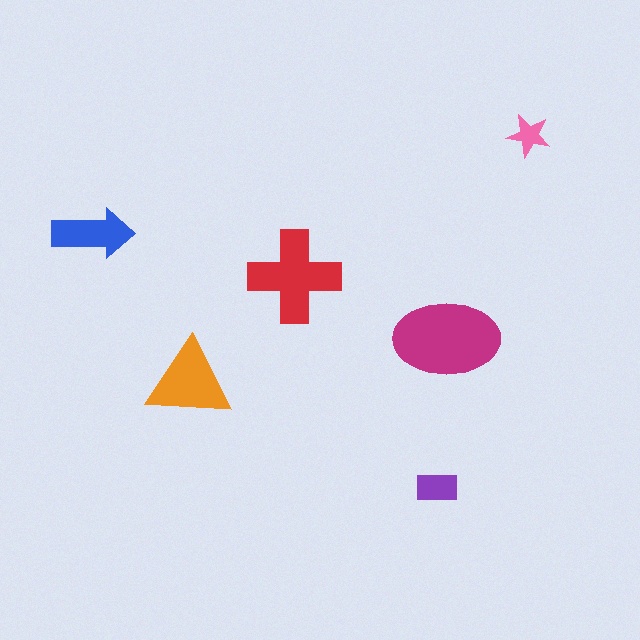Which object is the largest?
The magenta ellipse.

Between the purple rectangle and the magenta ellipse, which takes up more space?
The magenta ellipse.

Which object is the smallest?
The pink star.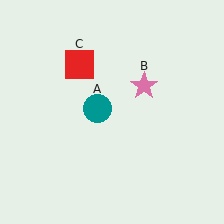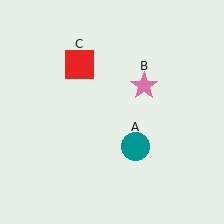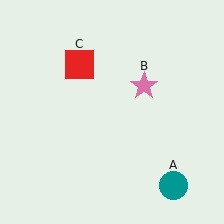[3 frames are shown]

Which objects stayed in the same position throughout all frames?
Pink star (object B) and red square (object C) remained stationary.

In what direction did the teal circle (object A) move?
The teal circle (object A) moved down and to the right.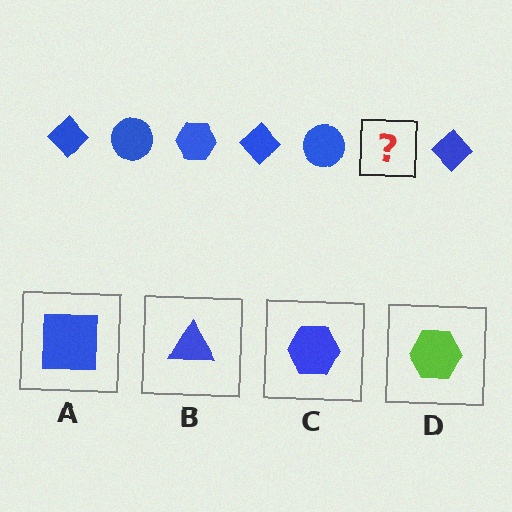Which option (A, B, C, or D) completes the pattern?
C.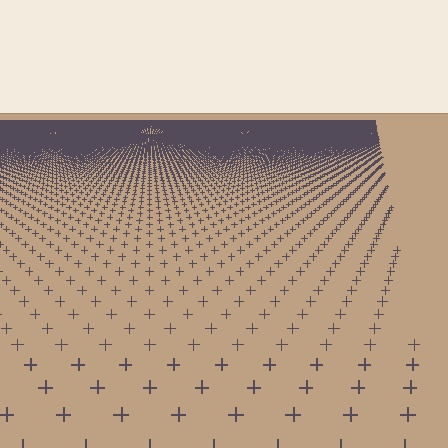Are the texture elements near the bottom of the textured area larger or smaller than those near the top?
Larger. Near the bottom, elements are closer to the viewer and appear at a bigger on-screen size.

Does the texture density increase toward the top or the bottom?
Density increases toward the top.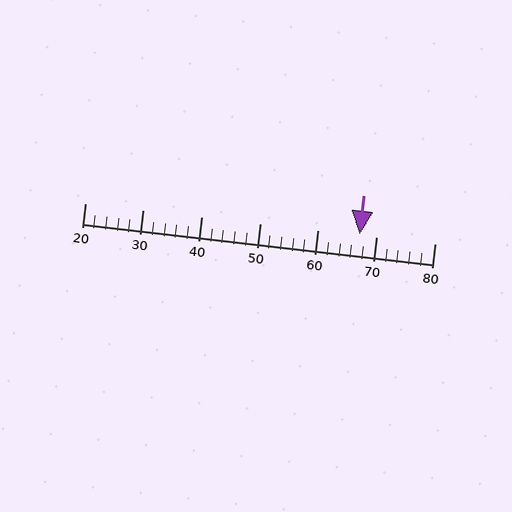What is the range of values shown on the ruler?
The ruler shows values from 20 to 80.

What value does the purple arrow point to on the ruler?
The purple arrow points to approximately 67.